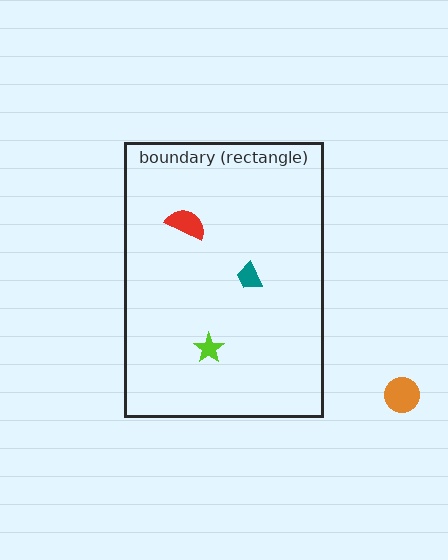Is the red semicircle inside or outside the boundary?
Inside.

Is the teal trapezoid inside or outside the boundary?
Inside.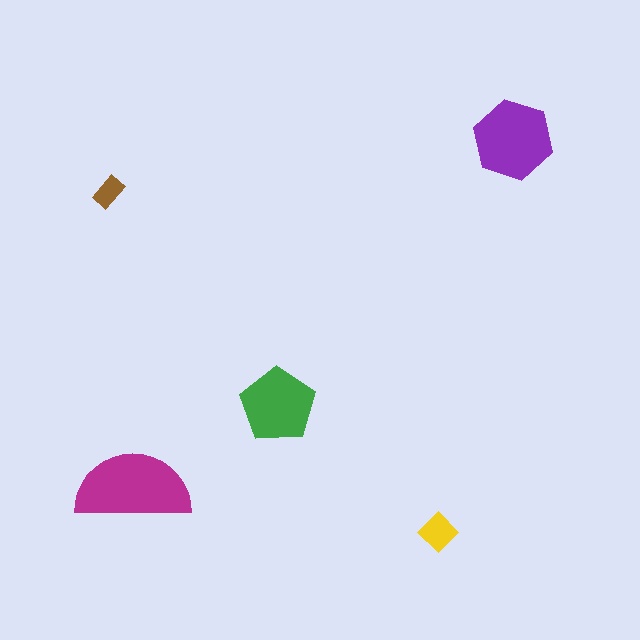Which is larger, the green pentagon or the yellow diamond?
The green pentagon.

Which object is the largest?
The magenta semicircle.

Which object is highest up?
The purple hexagon is topmost.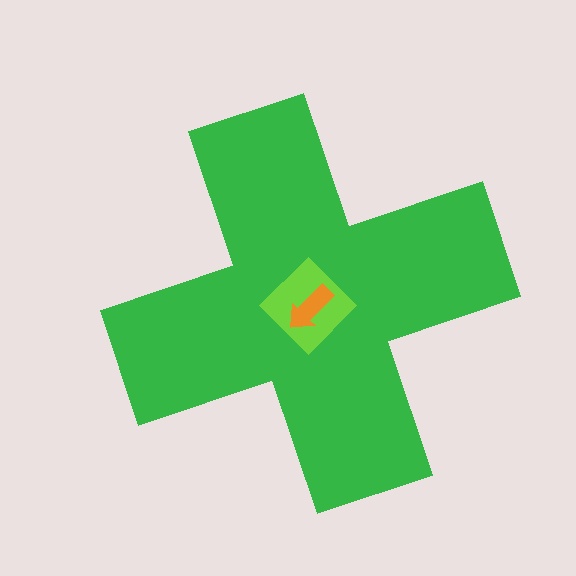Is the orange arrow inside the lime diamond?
Yes.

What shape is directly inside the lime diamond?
The orange arrow.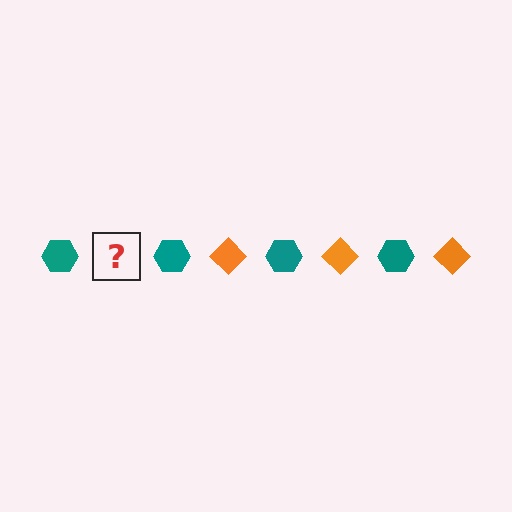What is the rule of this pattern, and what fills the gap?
The rule is that the pattern alternates between teal hexagon and orange diamond. The gap should be filled with an orange diamond.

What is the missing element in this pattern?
The missing element is an orange diamond.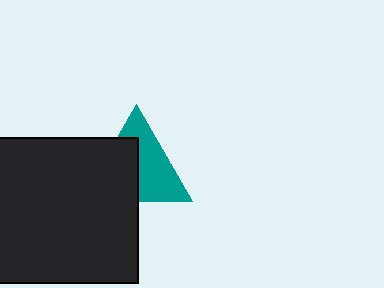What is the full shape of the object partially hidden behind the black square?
The partially hidden object is a teal triangle.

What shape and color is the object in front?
The object in front is a black square.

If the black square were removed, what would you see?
You would see the complete teal triangle.